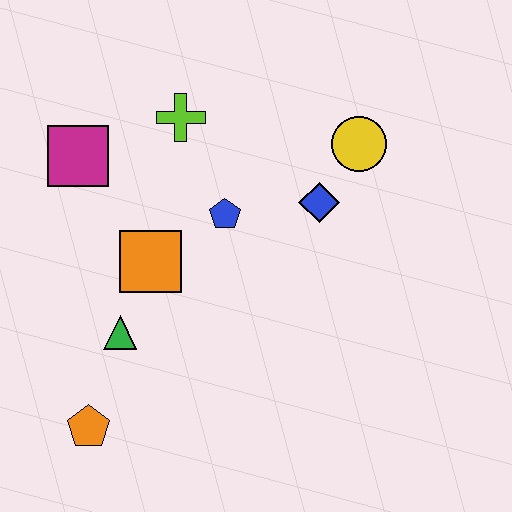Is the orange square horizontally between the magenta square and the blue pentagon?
Yes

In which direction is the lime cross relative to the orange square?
The lime cross is above the orange square.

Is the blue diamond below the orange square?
No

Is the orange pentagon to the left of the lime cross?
Yes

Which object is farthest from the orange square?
The yellow circle is farthest from the orange square.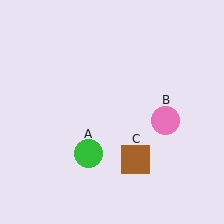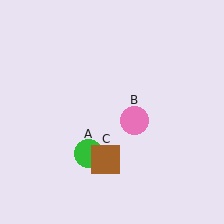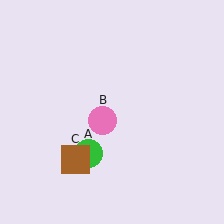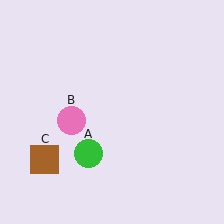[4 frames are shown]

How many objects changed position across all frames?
2 objects changed position: pink circle (object B), brown square (object C).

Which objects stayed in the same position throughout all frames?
Green circle (object A) remained stationary.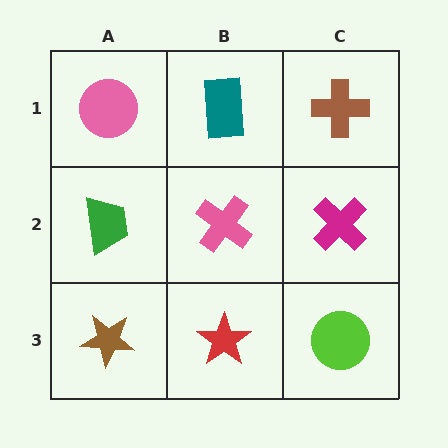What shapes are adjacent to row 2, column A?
A pink circle (row 1, column A), a brown star (row 3, column A), a pink cross (row 2, column B).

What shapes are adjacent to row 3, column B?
A pink cross (row 2, column B), a brown star (row 3, column A), a lime circle (row 3, column C).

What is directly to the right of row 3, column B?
A lime circle.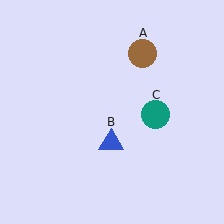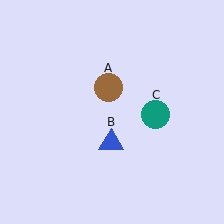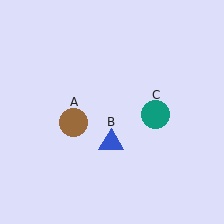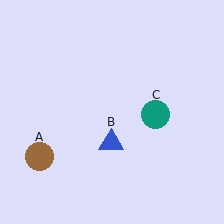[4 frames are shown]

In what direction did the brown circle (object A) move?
The brown circle (object A) moved down and to the left.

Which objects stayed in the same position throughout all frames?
Blue triangle (object B) and teal circle (object C) remained stationary.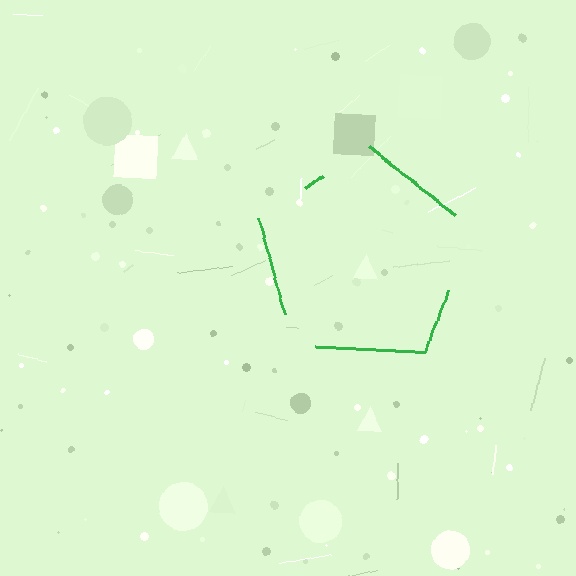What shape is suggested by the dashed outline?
The dashed outline suggests a pentagon.